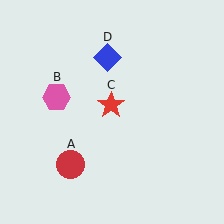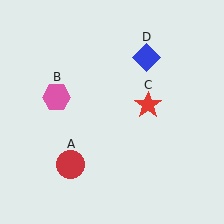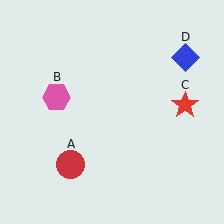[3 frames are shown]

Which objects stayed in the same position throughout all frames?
Red circle (object A) and pink hexagon (object B) remained stationary.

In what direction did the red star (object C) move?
The red star (object C) moved right.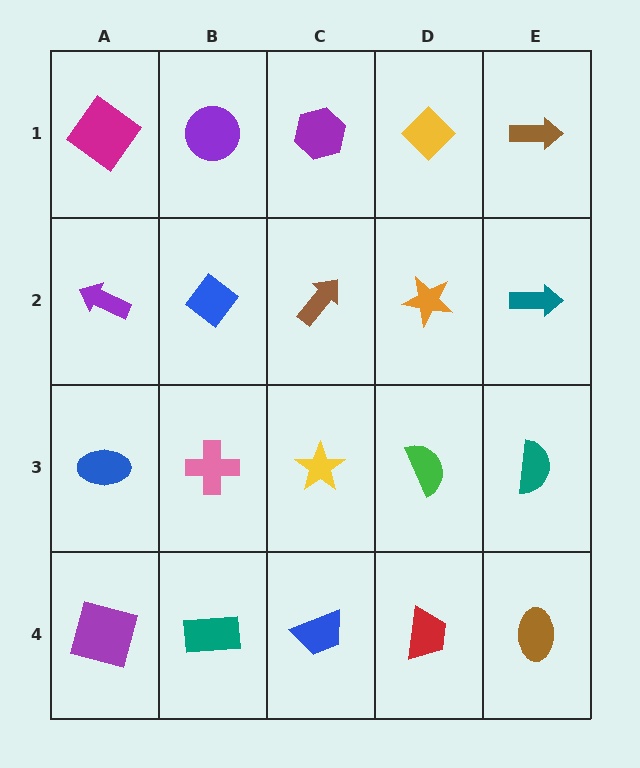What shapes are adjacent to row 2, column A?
A magenta diamond (row 1, column A), a blue ellipse (row 3, column A), a blue diamond (row 2, column B).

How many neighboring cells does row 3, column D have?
4.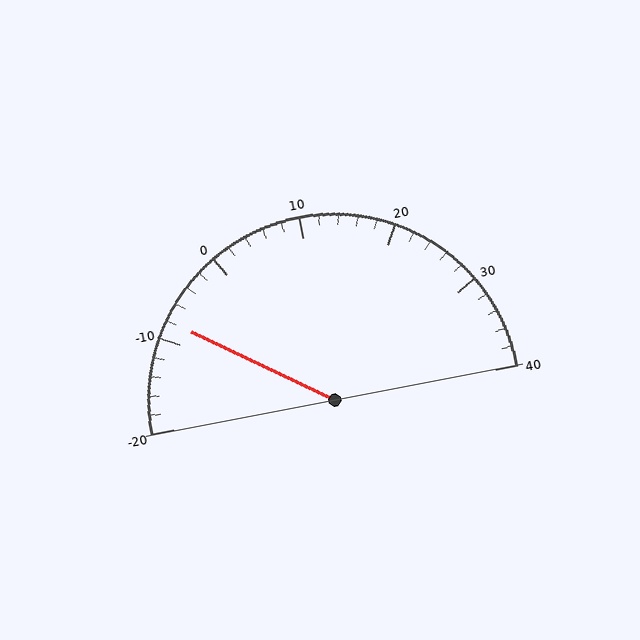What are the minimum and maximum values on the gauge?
The gauge ranges from -20 to 40.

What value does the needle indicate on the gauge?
The needle indicates approximately -8.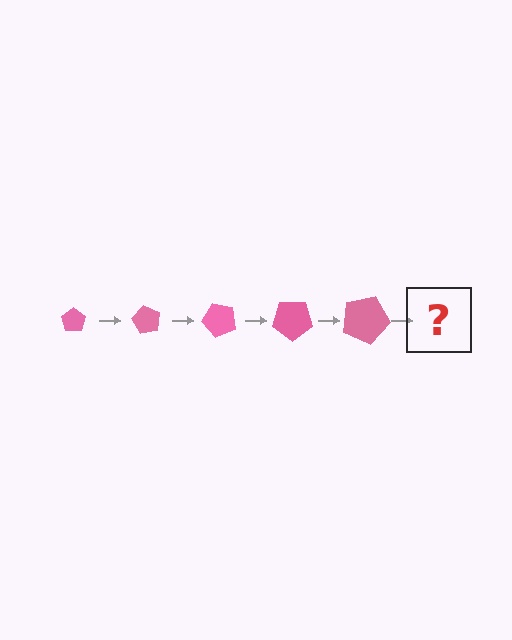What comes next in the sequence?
The next element should be a pentagon, larger than the previous one and rotated 300 degrees from the start.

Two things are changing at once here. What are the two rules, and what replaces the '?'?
The two rules are that the pentagon grows larger each step and it rotates 60 degrees each step. The '?' should be a pentagon, larger than the previous one and rotated 300 degrees from the start.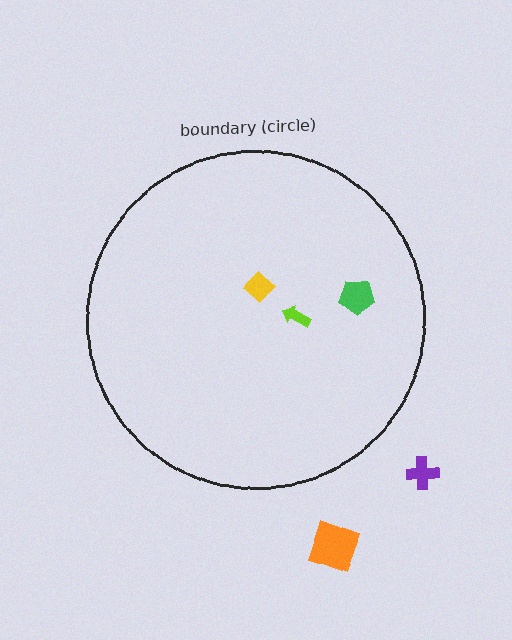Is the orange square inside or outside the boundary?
Outside.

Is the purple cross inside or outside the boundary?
Outside.